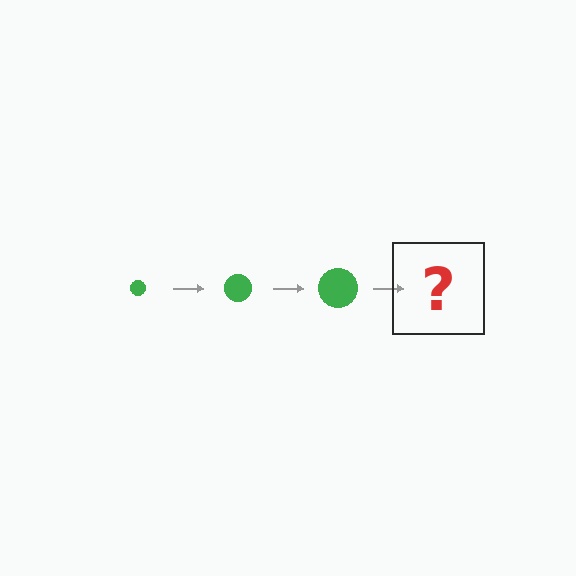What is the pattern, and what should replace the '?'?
The pattern is that the circle gets progressively larger each step. The '?' should be a green circle, larger than the previous one.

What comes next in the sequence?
The next element should be a green circle, larger than the previous one.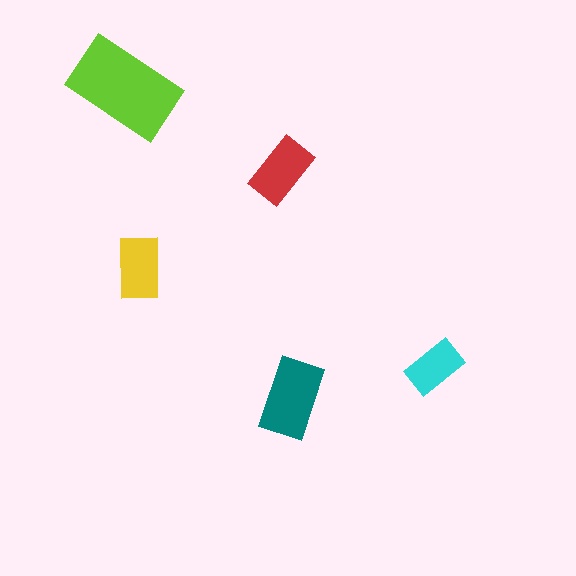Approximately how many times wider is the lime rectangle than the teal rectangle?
About 1.5 times wider.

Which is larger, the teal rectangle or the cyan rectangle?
The teal one.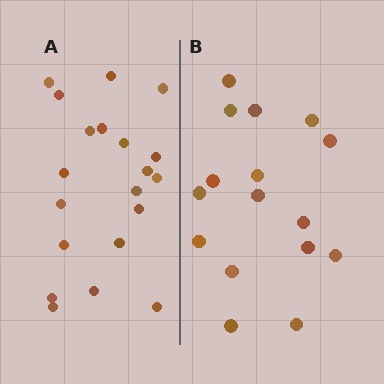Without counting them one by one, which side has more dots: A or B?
Region A (the left region) has more dots.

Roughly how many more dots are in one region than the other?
Region A has about 4 more dots than region B.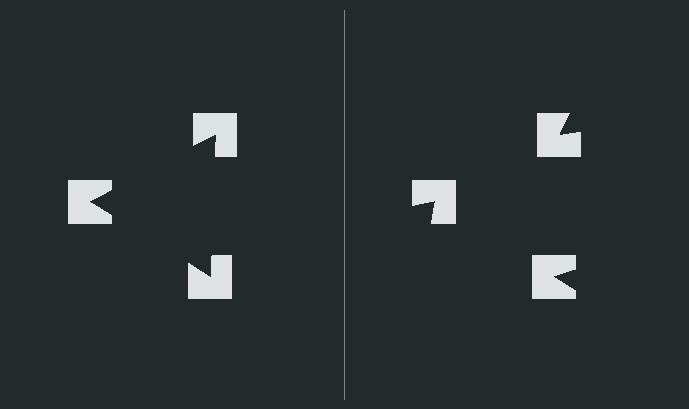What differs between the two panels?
The notched squares are positioned identically on both sides; only the wedge orientations differ. On the left they align to a triangle; on the right they are misaligned.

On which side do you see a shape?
An illusory triangle appears on the left side. On the right side the wedge cuts are rotated, so no coherent shape forms.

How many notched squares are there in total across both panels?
6 — 3 on each side.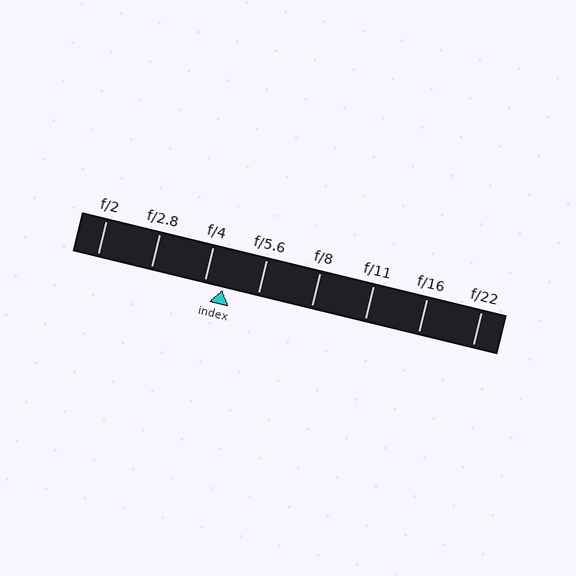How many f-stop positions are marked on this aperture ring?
There are 8 f-stop positions marked.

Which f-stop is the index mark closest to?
The index mark is closest to f/4.